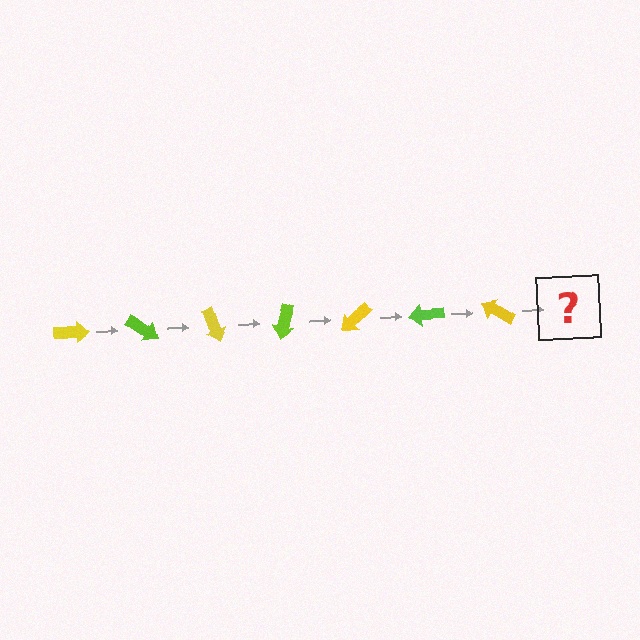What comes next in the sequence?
The next element should be a lime arrow, rotated 245 degrees from the start.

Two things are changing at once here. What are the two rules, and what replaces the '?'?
The two rules are that it rotates 35 degrees each step and the color cycles through yellow and lime. The '?' should be a lime arrow, rotated 245 degrees from the start.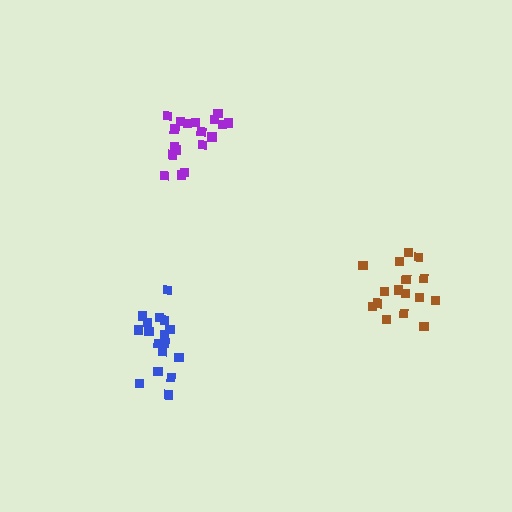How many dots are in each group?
Group 1: 18 dots, Group 2: 18 dots, Group 3: 16 dots (52 total).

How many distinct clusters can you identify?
There are 3 distinct clusters.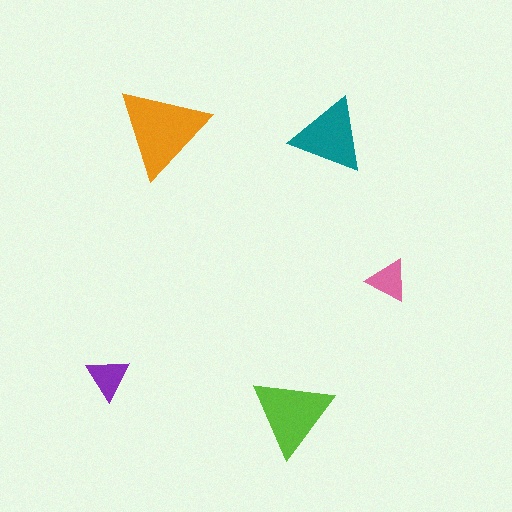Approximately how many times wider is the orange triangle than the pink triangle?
About 2 times wider.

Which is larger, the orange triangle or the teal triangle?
The orange one.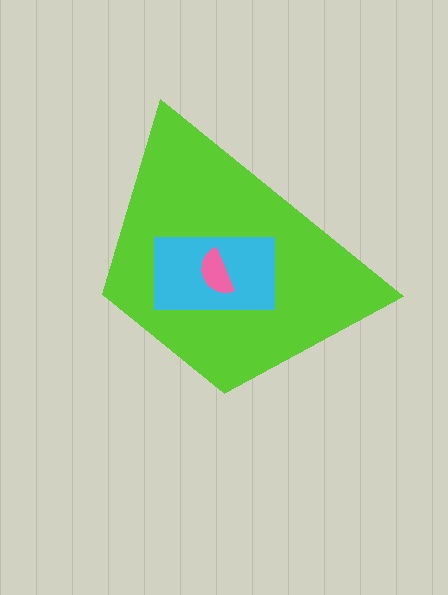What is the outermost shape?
The lime trapezoid.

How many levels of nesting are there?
3.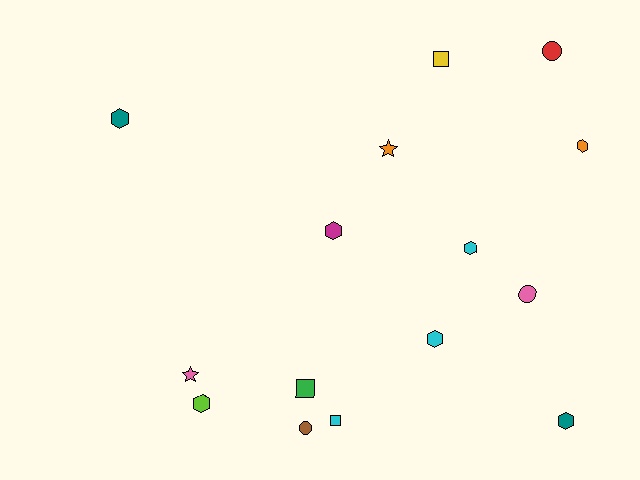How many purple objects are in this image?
There are no purple objects.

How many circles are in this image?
There are 3 circles.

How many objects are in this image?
There are 15 objects.